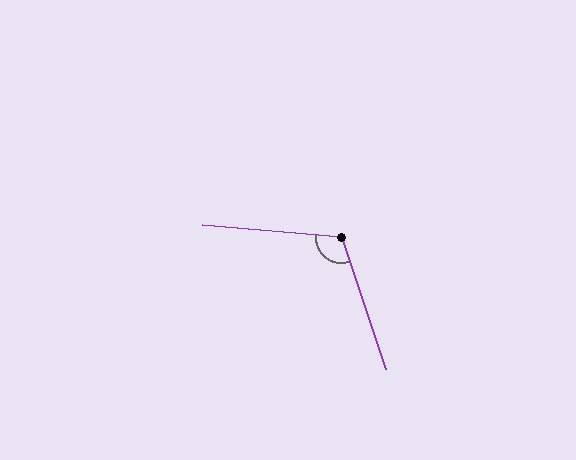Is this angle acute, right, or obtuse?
It is obtuse.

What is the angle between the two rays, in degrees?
Approximately 113 degrees.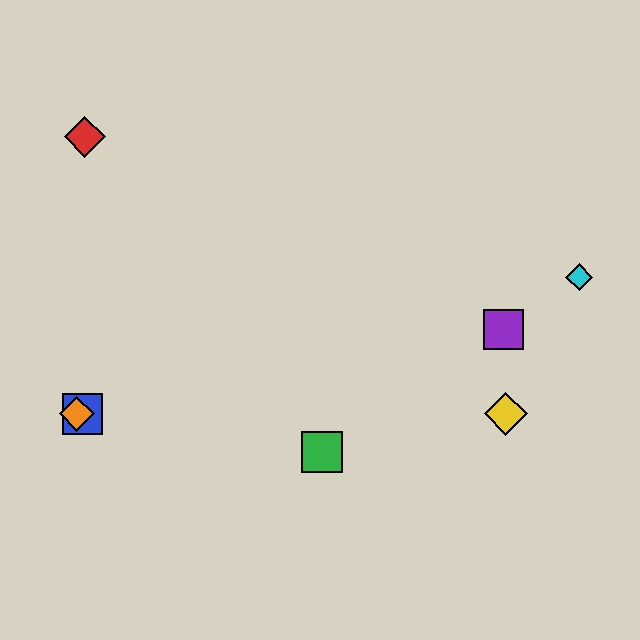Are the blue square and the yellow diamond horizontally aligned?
Yes, both are at y≈414.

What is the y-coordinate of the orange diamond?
The orange diamond is at y≈414.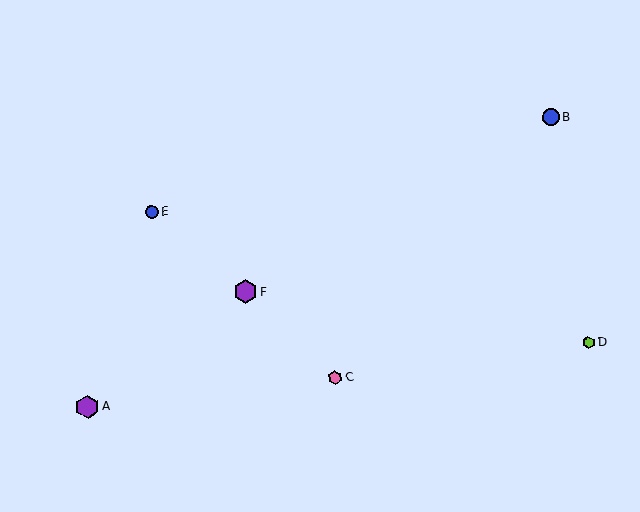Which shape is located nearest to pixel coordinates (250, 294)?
The purple hexagon (labeled F) at (245, 292) is nearest to that location.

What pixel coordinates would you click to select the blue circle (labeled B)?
Click at (551, 117) to select the blue circle B.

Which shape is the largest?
The purple hexagon (labeled A) is the largest.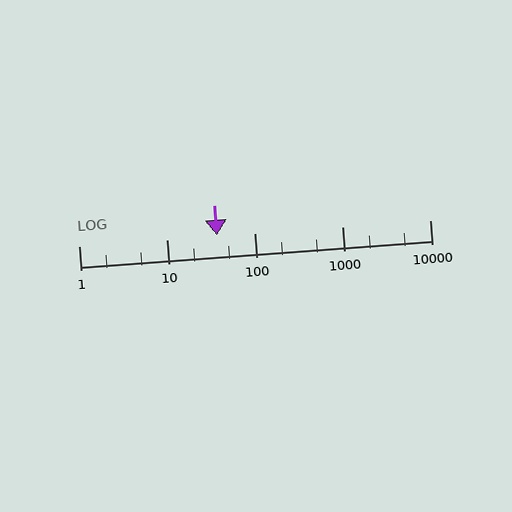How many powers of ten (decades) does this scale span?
The scale spans 4 decades, from 1 to 10000.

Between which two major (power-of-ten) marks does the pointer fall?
The pointer is between 10 and 100.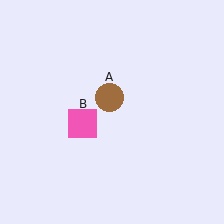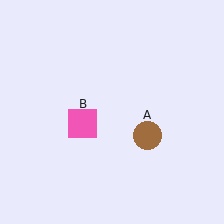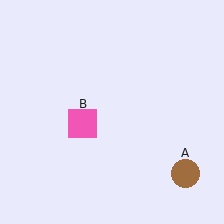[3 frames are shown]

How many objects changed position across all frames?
1 object changed position: brown circle (object A).